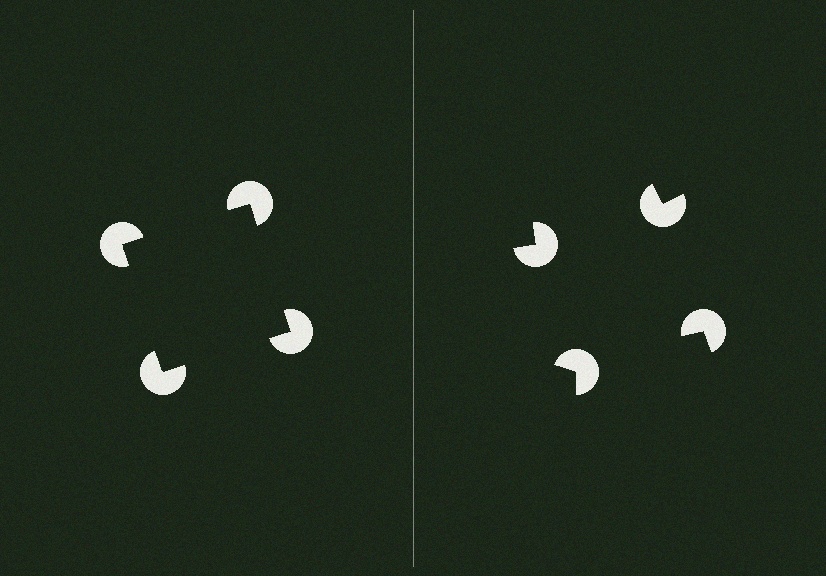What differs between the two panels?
The pac-man discs are positioned identically on both sides; only the wedge orientations differ. On the left they align to a square; on the right they are misaligned.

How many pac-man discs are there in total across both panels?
8 — 4 on each side.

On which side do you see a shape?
An illusory square appears on the left side. On the right side the wedge cuts are rotated, so no coherent shape forms.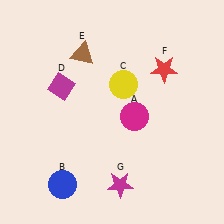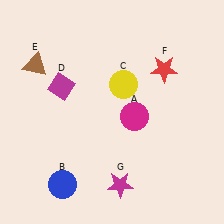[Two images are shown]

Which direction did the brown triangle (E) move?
The brown triangle (E) moved left.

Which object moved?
The brown triangle (E) moved left.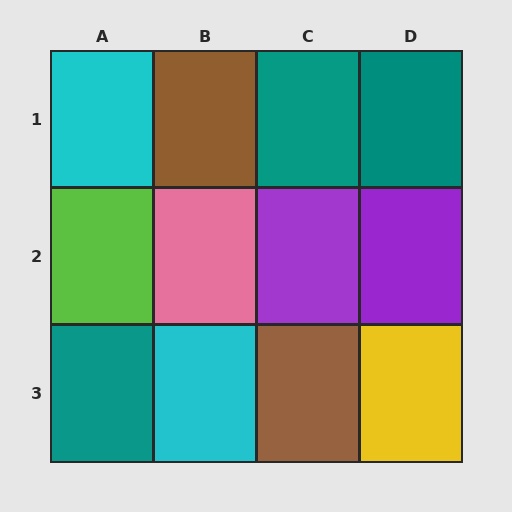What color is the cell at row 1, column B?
Brown.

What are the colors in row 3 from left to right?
Teal, cyan, brown, yellow.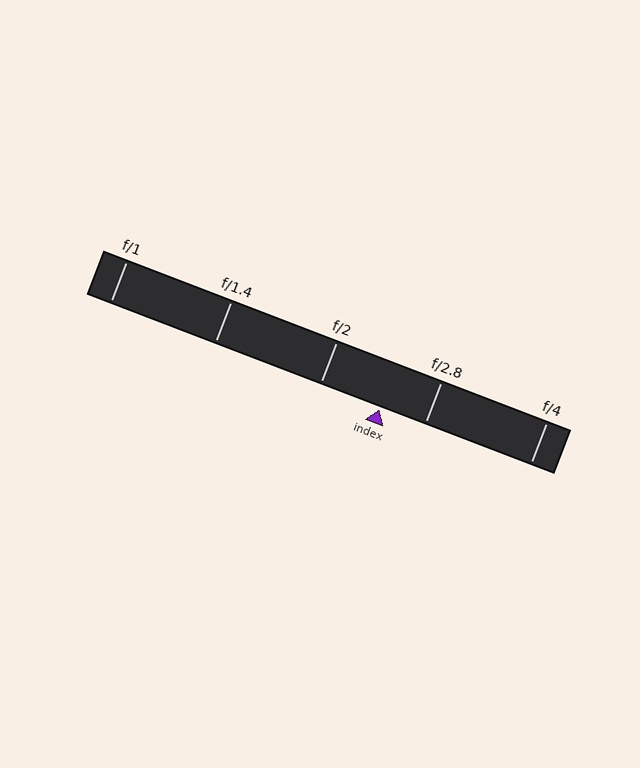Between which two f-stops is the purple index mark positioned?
The index mark is between f/2 and f/2.8.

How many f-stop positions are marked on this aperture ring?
There are 5 f-stop positions marked.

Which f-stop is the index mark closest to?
The index mark is closest to f/2.8.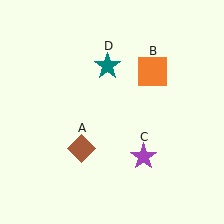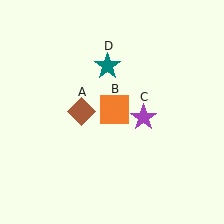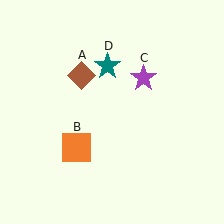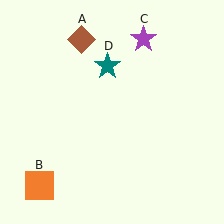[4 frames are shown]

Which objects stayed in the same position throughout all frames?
Teal star (object D) remained stationary.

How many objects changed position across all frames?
3 objects changed position: brown diamond (object A), orange square (object B), purple star (object C).